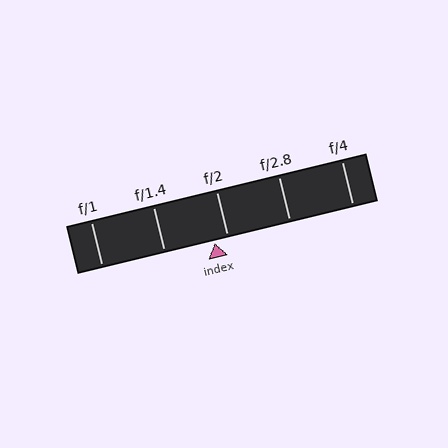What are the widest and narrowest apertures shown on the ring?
The widest aperture shown is f/1 and the narrowest is f/4.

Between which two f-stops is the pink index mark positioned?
The index mark is between f/1.4 and f/2.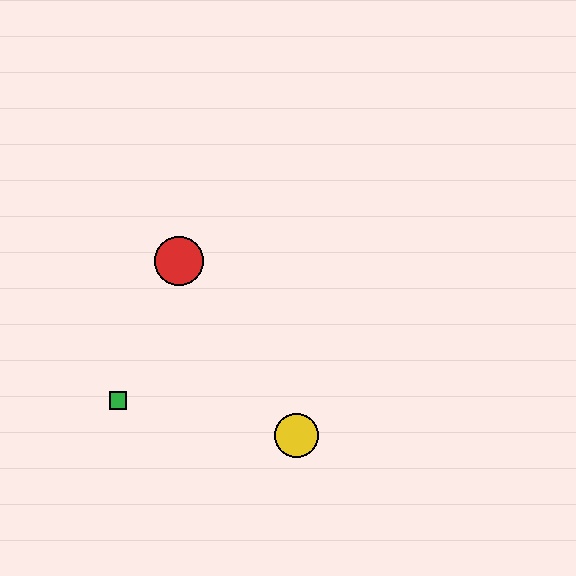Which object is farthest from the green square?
The yellow circle is farthest from the green square.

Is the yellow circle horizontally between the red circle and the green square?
No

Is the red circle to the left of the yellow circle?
Yes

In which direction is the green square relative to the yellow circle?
The green square is to the left of the yellow circle.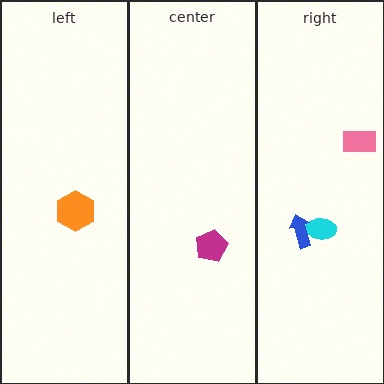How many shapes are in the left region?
1.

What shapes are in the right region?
The cyan ellipse, the pink rectangle, the blue arrow.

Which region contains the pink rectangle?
The right region.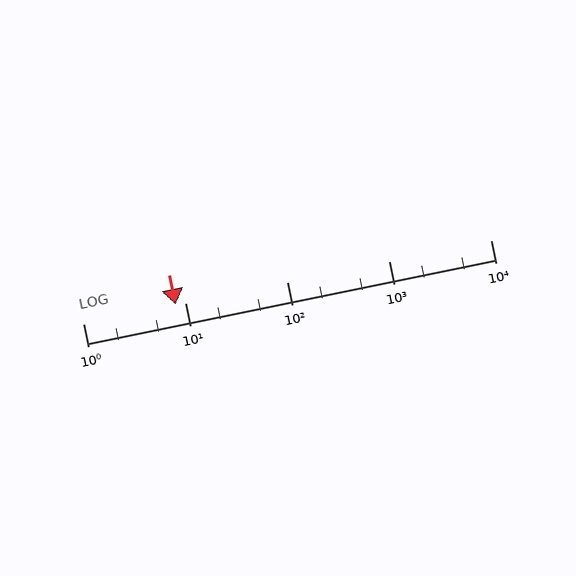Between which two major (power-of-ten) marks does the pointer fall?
The pointer is between 1 and 10.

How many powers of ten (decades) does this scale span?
The scale spans 4 decades, from 1 to 10000.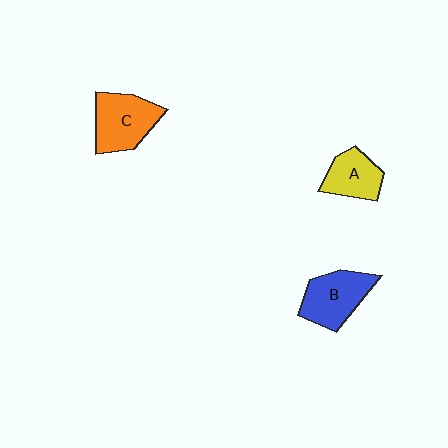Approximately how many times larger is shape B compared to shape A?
Approximately 1.3 times.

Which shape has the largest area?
Shape C (orange).